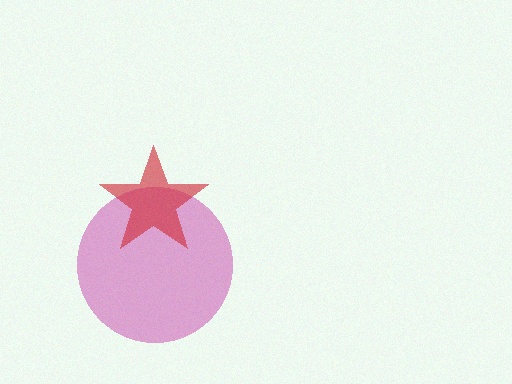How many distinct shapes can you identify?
There are 2 distinct shapes: a magenta circle, a red star.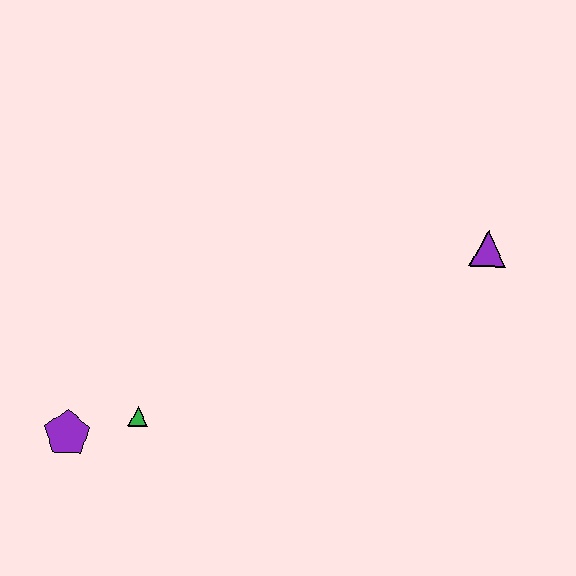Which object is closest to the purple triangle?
The green triangle is closest to the purple triangle.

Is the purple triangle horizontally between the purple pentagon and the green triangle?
No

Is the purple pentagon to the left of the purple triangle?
Yes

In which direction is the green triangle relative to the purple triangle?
The green triangle is to the left of the purple triangle.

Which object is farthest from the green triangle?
The purple triangle is farthest from the green triangle.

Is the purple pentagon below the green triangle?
Yes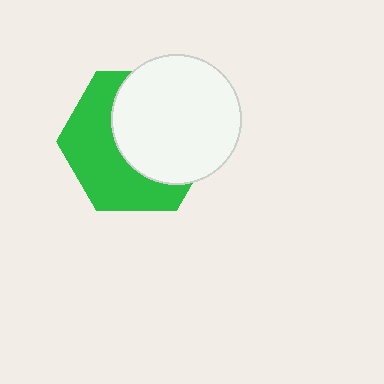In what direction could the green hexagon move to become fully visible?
The green hexagon could move toward the lower-left. That would shift it out from behind the white circle entirely.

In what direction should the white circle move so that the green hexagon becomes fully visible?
The white circle should move toward the upper-right. That is the shortest direction to clear the overlap and leave the green hexagon fully visible.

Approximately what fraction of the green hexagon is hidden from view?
Roughly 52% of the green hexagon is hidden behind the white circle.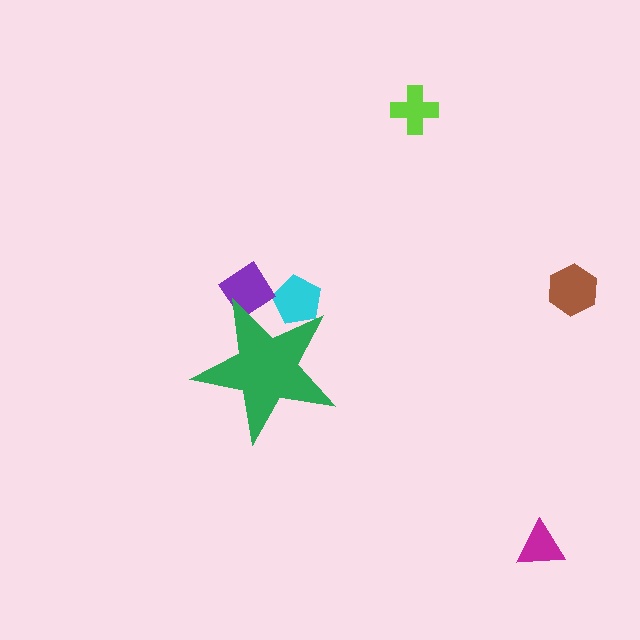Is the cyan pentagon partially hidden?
Yes, the cyan pentagon is partially hidden behind the green star.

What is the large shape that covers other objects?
A green star.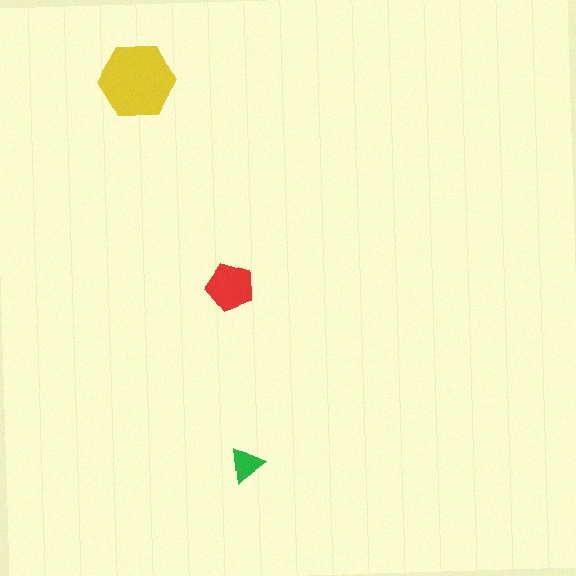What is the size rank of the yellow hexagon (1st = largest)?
1st.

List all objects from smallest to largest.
The green triangle, the red pentagon, the yellow hexagon.